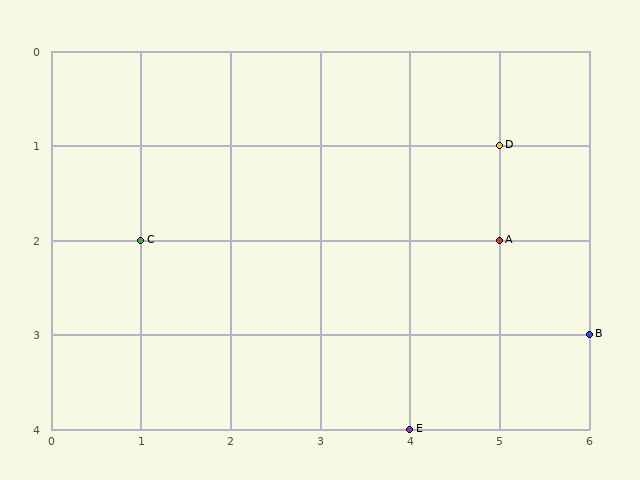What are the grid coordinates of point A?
Point A is at grid coordinates (5, 2).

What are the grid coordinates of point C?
Point C is at grid coordinates (1, 2).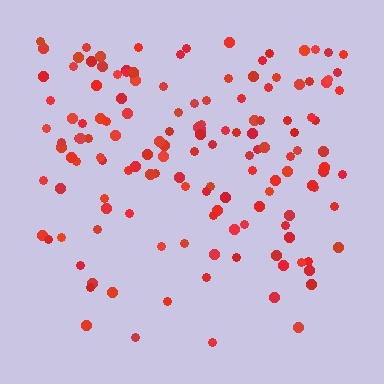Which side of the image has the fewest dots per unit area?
The bottom.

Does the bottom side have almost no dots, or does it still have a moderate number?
Still a moderate number, just noticeably fewer than the top.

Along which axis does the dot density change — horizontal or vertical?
Vertical.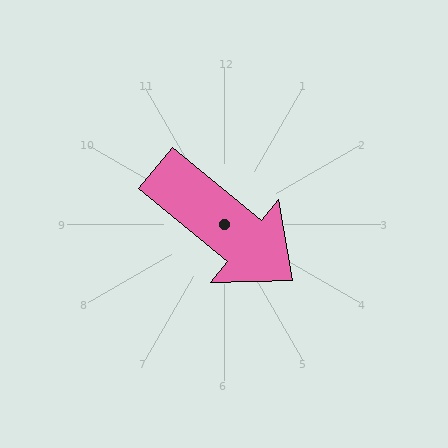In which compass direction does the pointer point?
Southeast.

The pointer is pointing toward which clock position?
Roughly 4 o'clock.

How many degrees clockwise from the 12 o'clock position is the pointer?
Approximately 129 degrees.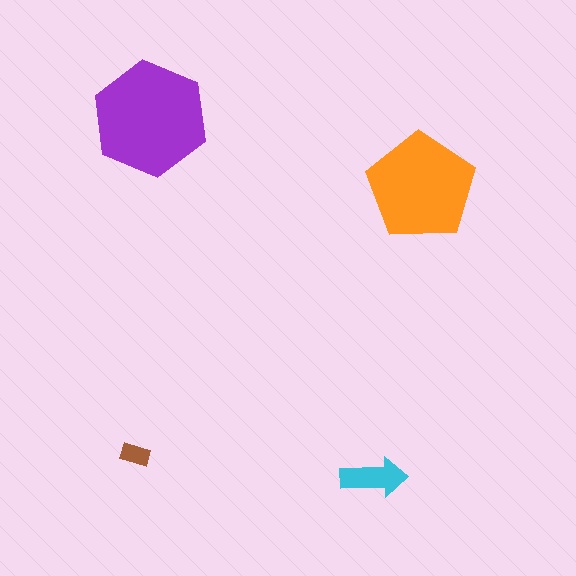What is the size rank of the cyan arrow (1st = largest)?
3rd.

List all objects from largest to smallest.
The purple hexagon, the orange pentagon, the cyan arrow, the brown rectangle.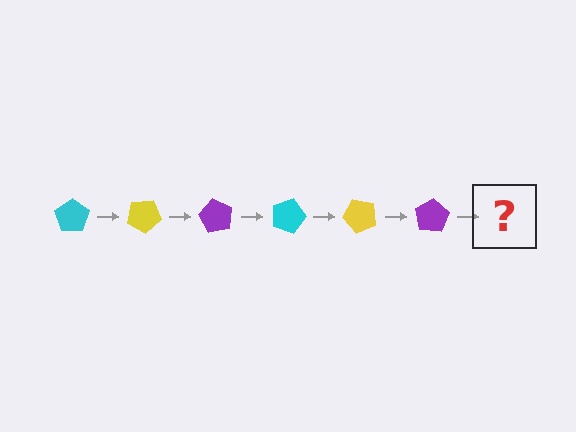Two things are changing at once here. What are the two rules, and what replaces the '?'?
The two rules are that it rotates 30 degrees each step and the color cycles through cyan, yellow, and purple. The '?' should be a cyan pentagon, rotated 180 degrees from the start.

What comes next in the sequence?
The next element should be a cyan pentagon, rotated 180 degrees from the start.